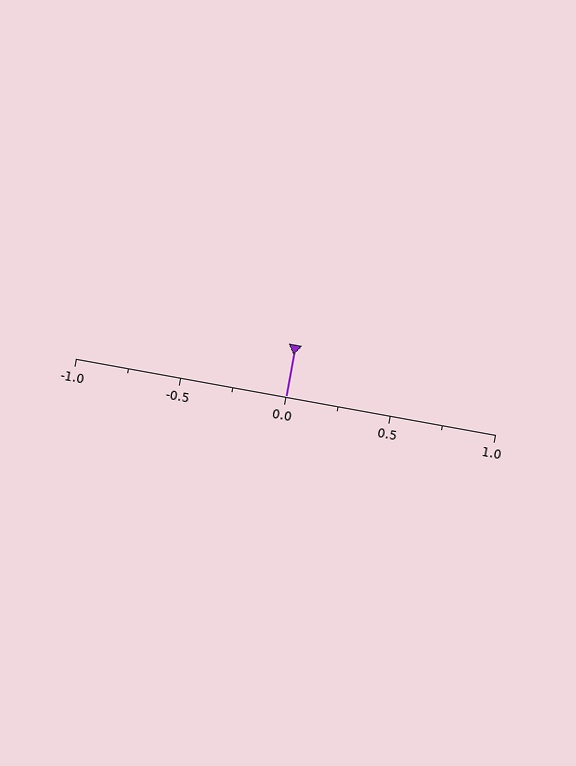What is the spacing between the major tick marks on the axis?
The major ticks are spaced 0.5 apart.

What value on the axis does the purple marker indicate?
The marker indicates approximately 0.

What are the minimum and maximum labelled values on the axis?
The axis runs from -1.0 to 1.0.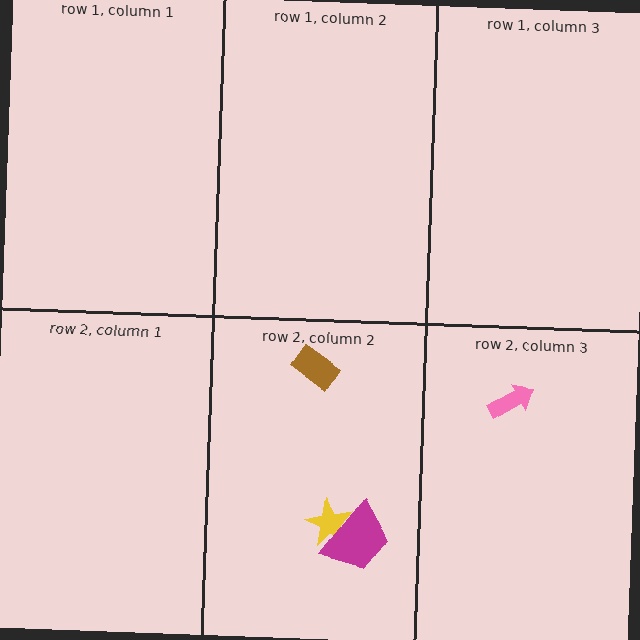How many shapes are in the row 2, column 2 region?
3.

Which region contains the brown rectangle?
The row 2, column 2 region.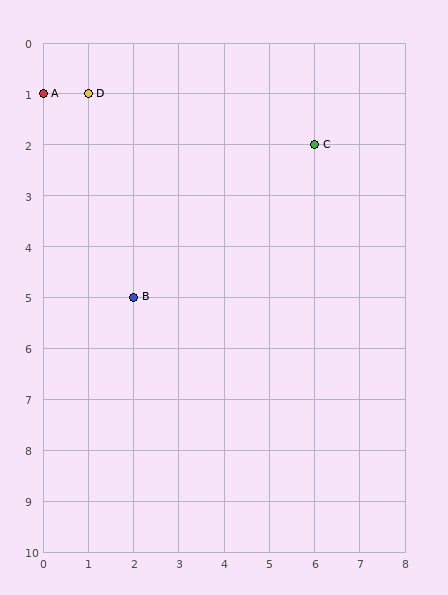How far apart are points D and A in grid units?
Points D and A are 1 column apart.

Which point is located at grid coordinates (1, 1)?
Point D is at (1, 1).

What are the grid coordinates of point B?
Point B is at grid coordinates (2, 5).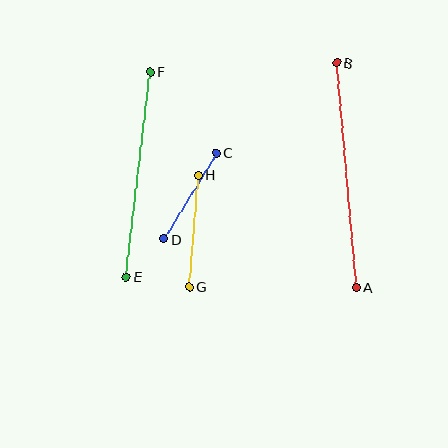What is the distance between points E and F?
The distance is approximately 206 pixels.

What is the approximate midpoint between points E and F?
The midpoint is at approximately (138, 174) pixels.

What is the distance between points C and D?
The distance is approximately 101 pixels.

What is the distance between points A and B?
The distance is approximately 226 pixels.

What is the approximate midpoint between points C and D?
The midpoint is at approximately (190, 196) pixels.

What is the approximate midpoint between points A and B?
The midpoint is at approximately (347, 175) pixels.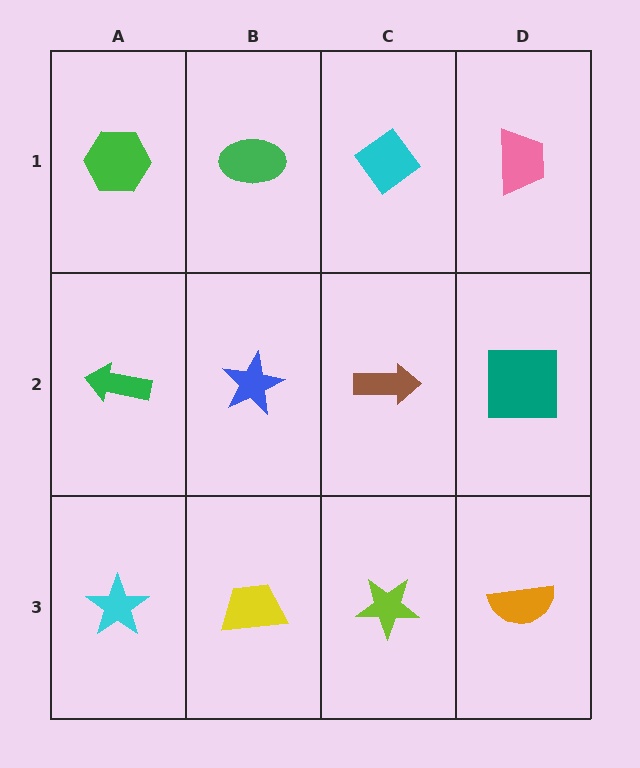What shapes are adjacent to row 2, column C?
A cyan diamond (row 1, column C), a lime star (row 3, column C), a blue star (row 2, column B), a teal square (row 2, column D).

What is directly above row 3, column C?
A brown arrow.